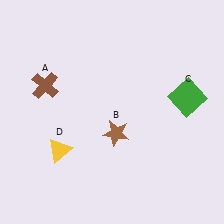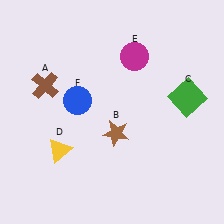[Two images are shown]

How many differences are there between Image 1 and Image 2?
There are 2 differences between the two images.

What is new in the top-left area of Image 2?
A blue circle (F) was added in the top-left area of Image 2.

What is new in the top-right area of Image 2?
A magenta circle (E) was added in the top-right area of Image 2.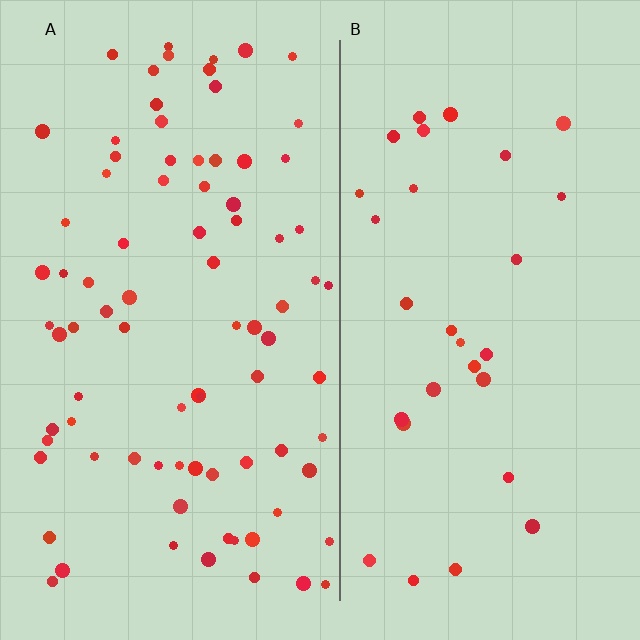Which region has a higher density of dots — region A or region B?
A (the left).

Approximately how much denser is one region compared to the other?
Approximately 2.8× — region A over region B.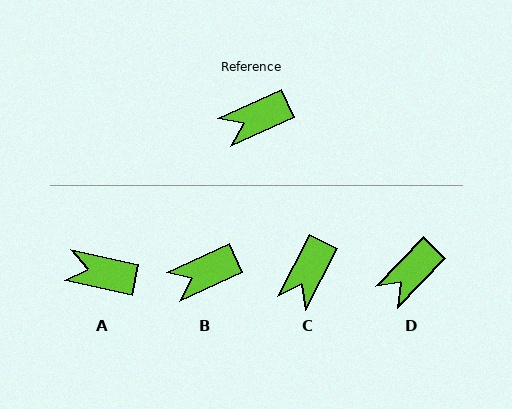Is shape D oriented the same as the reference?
No, it is off by about 22 degrees.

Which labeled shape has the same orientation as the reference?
B.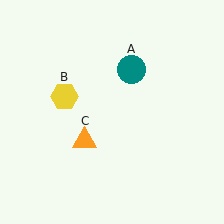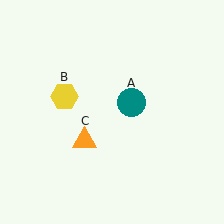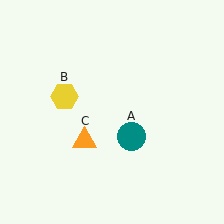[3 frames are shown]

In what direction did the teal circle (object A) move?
The teal circle (object A) moved down.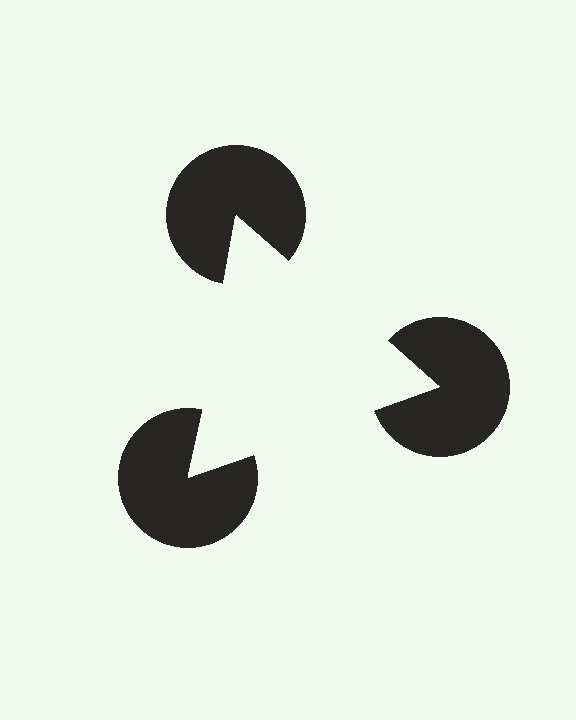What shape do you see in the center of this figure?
An illusory triangle — its edges are inferred from the aligned wedge cuts in the pac-man discs, not physically drawn.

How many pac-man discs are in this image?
There are 3 — one at each vertex of the illusory triangle.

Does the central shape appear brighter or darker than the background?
It typically appears slightly brighter than the background, even though no actual brightness change is drawn.